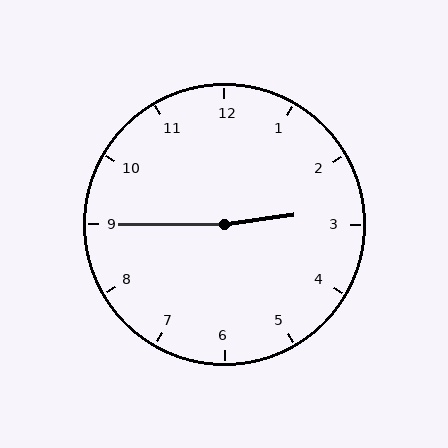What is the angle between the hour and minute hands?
Approximately 172 degrees.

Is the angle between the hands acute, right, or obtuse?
It is obtuse.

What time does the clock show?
2:45.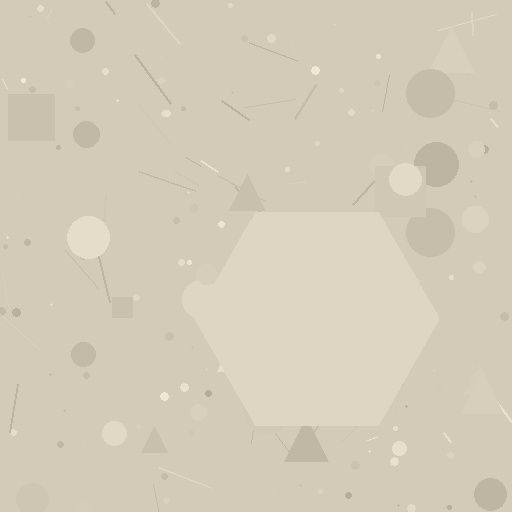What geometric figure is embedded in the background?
A hexagon is embedded in the background.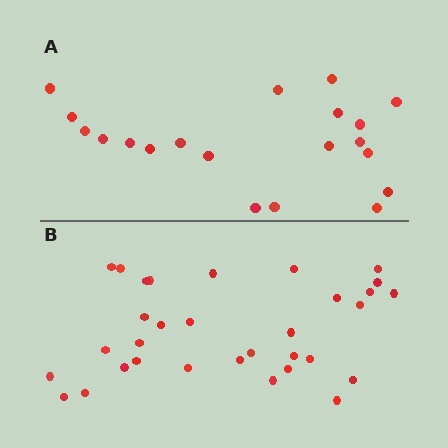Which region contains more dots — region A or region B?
Region B (the bottom region) has more dots.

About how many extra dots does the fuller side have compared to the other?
Region B has roughly 12 or so more dots than region A.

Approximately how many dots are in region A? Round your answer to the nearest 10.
About 20 dots.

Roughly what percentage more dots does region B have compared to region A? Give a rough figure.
About 60% more.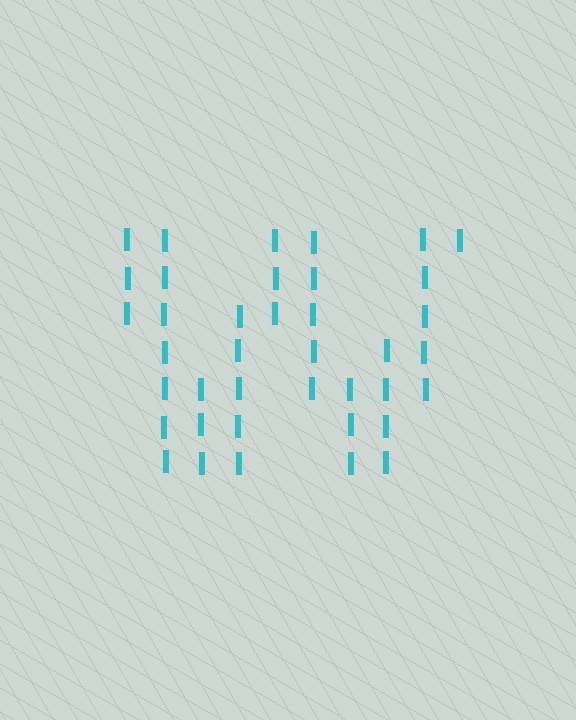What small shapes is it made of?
It is made of small letter I's.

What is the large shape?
The large shape is the letter W.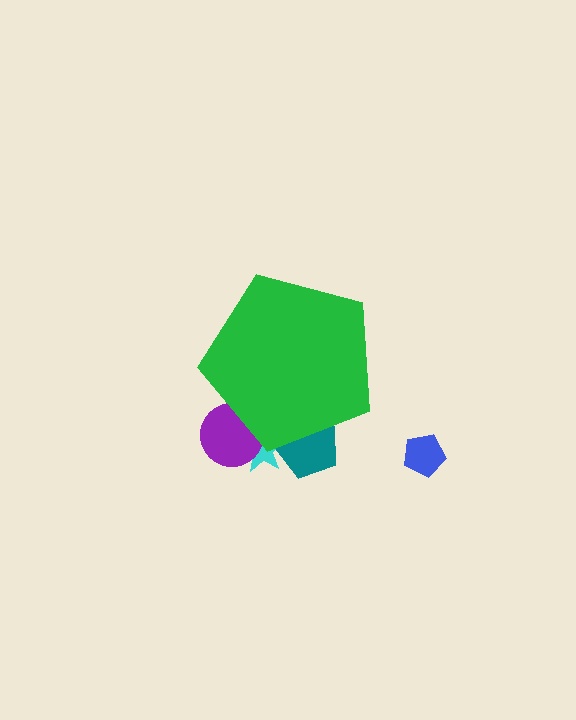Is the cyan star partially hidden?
Yes, the cyan star is partially hidden behind the green pentagon.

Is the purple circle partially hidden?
Yes, the purple circle is partially hidden behind the green pentagon.